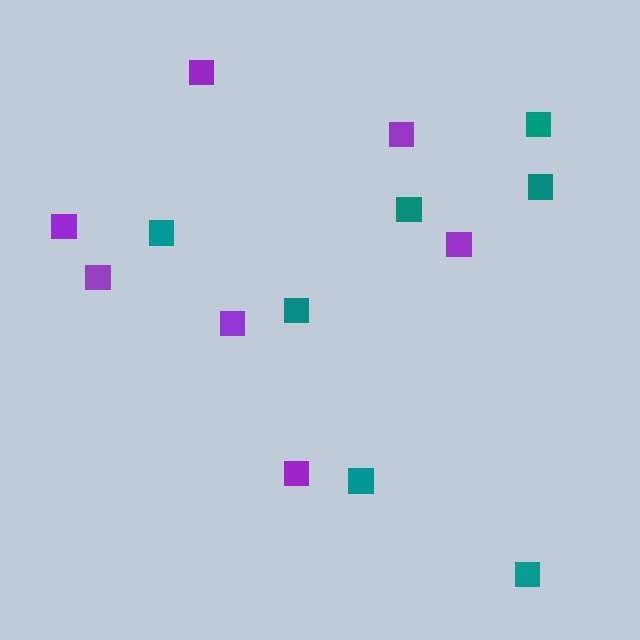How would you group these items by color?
There are 2 groups: one group of teal squares (7) and one group of purple squares (7).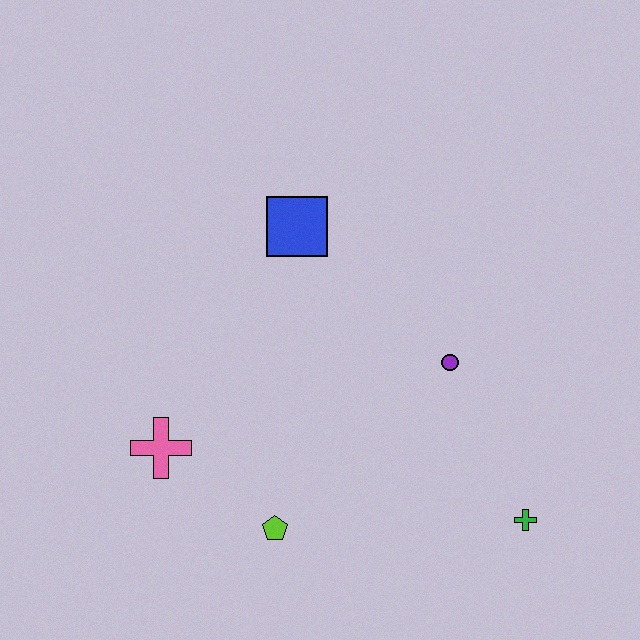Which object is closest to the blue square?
The purple circle is closest to the blue square.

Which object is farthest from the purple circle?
The pink cross is farthest from the purple circle.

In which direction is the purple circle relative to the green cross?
The purple circle is above the green cross.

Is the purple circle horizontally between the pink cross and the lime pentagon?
No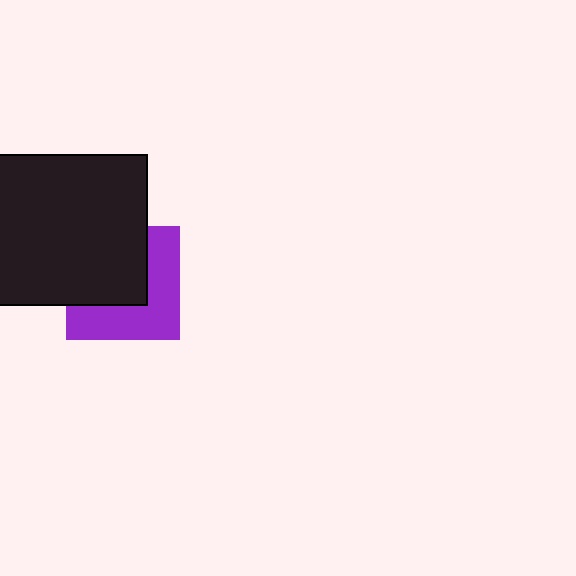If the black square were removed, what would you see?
You would see the complete purple square.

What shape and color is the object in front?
The object in front is a black square.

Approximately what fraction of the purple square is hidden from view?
Roughly 50% of the purple square is hidden behind the black square.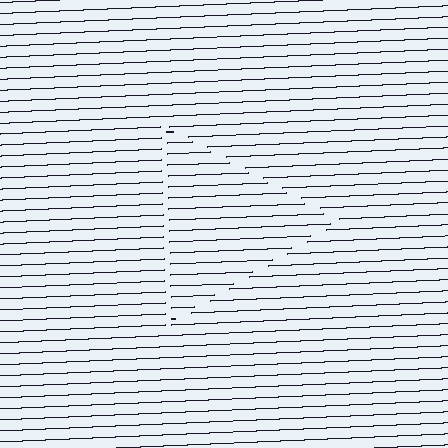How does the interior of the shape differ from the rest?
The interior of the shape contains the same grating, shifted by half a period — the contour is defined by the phase discontinuity where line-ends from the inner and outer gratings abut.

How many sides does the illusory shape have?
3 sides — the line-ends trace a triangle.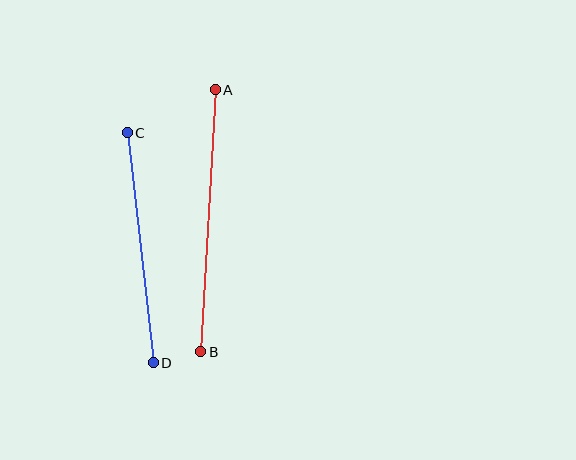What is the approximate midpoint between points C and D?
The midpoint is at approximately (140, 248) pixels.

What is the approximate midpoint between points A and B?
The midpoint is at approximately (208, 221) pixels.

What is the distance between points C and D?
The distance is approximately 232 pixels.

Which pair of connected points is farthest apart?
Points A and B are farthest apart.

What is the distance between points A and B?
The distance is approximately 262 pixels.